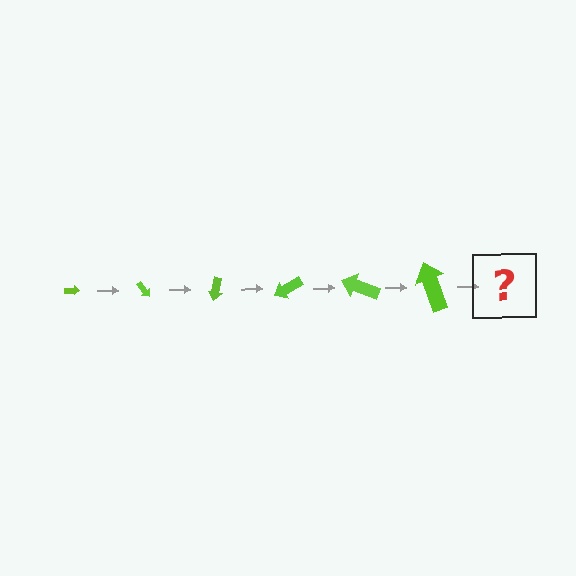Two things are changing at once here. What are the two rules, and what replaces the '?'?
The two rules are that the arrow grows larger each step and it rotates 50 degrees each step. The '?' should be an arrow, larger than the previous one and rotated 300 degrees from the start.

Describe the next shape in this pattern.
It should be an arrow, larger than the previous one and rotated 300 degrees from the start.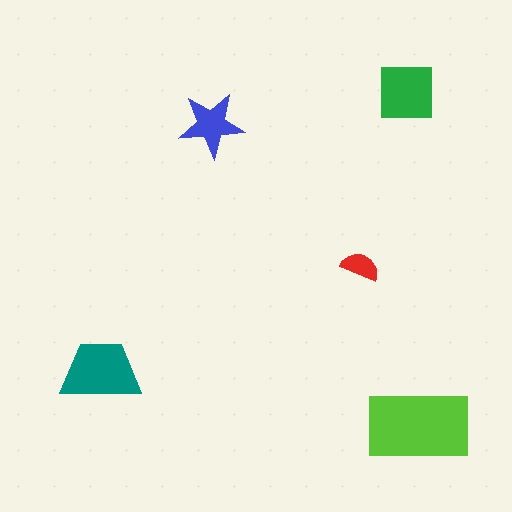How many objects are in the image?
There are 5 objects in the image.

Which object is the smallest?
The red semicircle.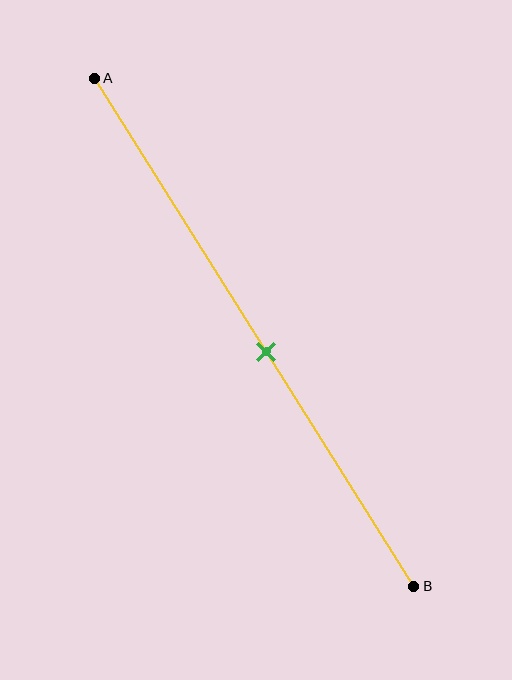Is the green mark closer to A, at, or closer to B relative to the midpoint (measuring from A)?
The green mark is closer to point B than the midpoint of segment AB.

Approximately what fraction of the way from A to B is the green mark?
The green mark is approximately 55% of the way from A to B.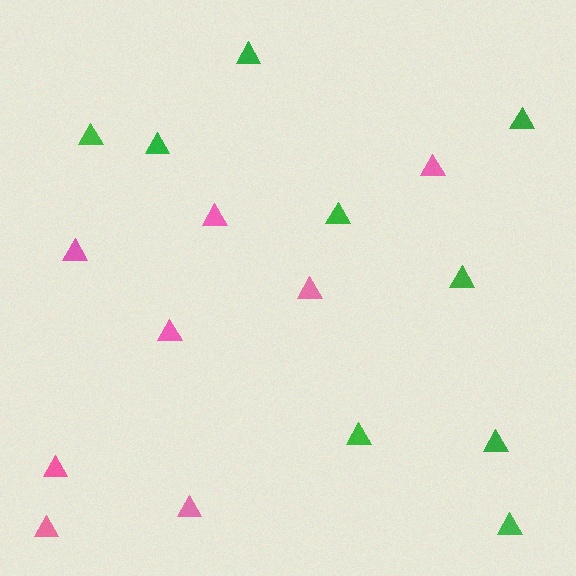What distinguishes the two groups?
There are 2 groups: one group of green triangles (9) and one group of pink triangles (8).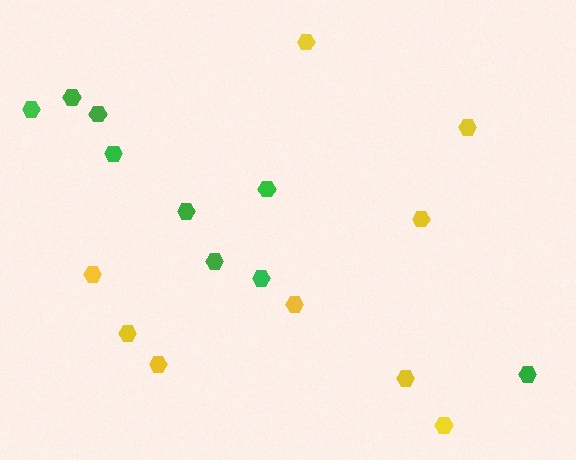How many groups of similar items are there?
There are 2 groups: one group of green hexagons (9) and one group of yellow hexagons (9).